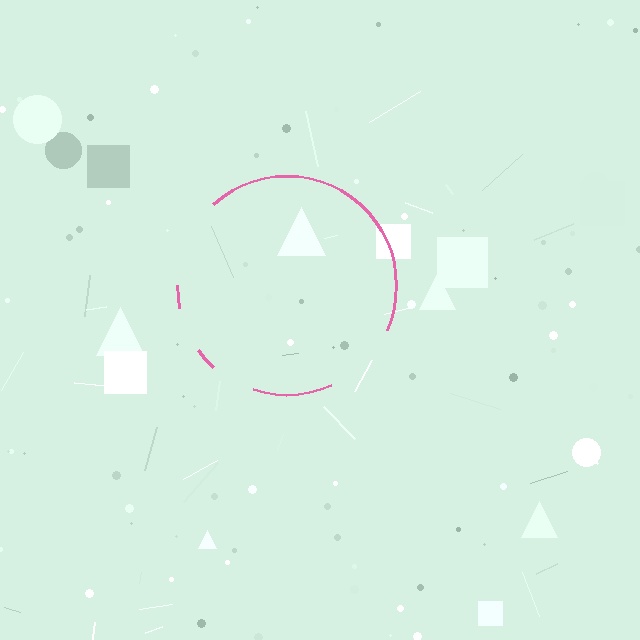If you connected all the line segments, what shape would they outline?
They would outline a circle.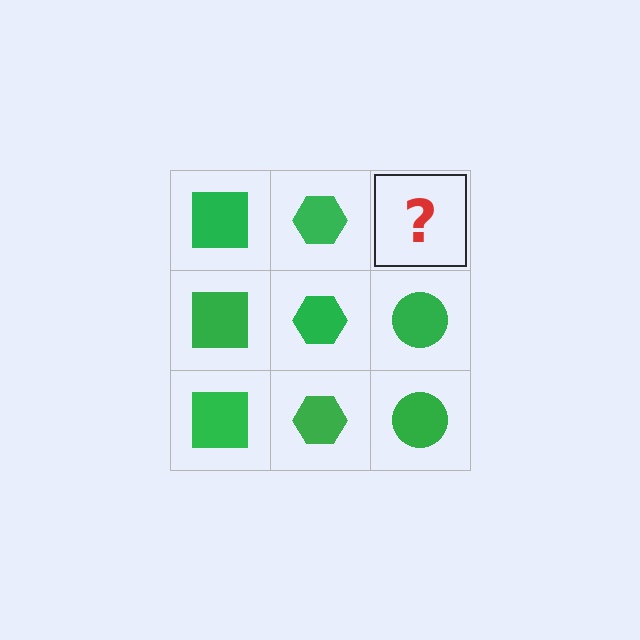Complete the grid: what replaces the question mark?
The question mark should be replaced with a green circle.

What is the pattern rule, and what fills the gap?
The rule is that each column has a consistent shape. The gap should be filled with a green circle.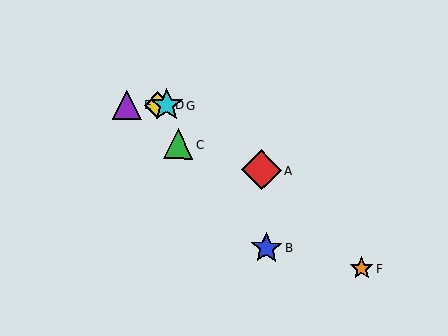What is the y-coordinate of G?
Object G is at y≈105.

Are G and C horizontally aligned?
No, G is at y≈105 and C is at y≈144.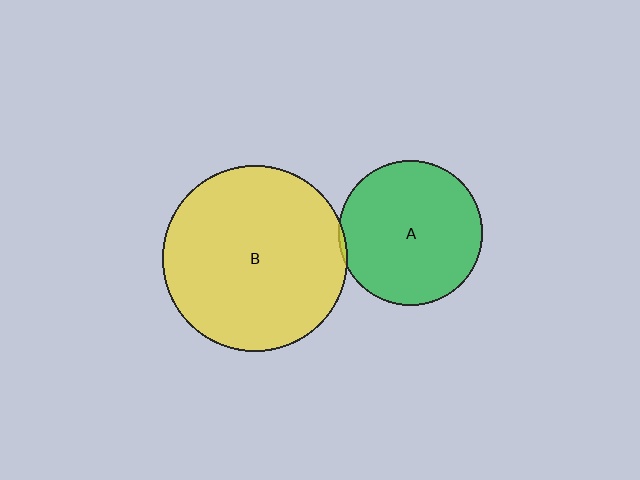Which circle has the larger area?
Circle B (yellow).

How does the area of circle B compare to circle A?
Approximately 1.7 times.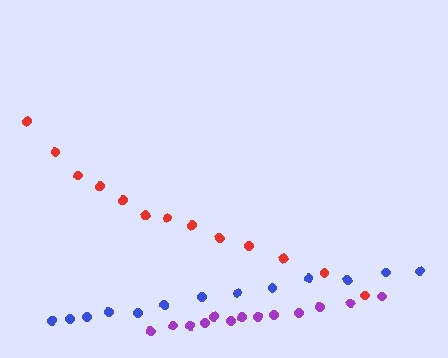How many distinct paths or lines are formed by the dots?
There are 3 distinct paths.